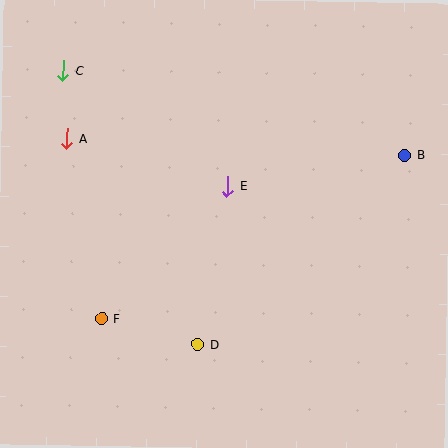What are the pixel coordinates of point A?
Point A is at (67, 139).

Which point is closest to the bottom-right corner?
Point D is closest to the bottom-right corner.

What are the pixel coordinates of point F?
Point F is at (102, 319).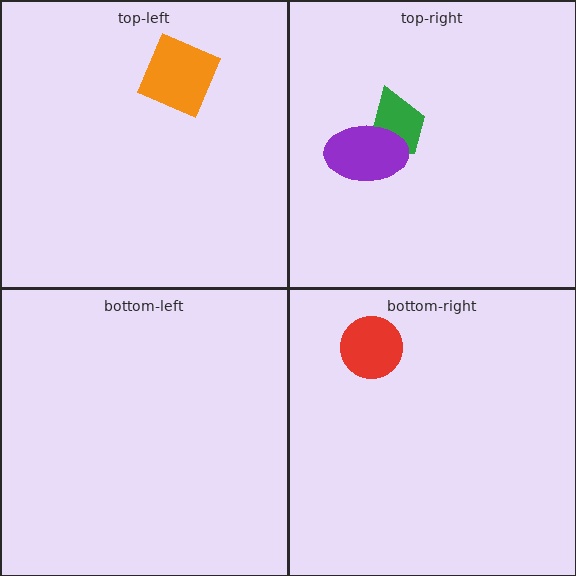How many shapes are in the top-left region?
1.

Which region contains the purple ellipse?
The top-right region.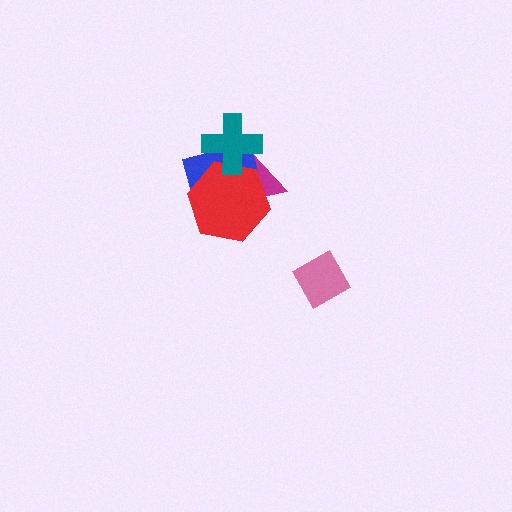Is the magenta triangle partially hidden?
Yes, it is partially covered by another shape.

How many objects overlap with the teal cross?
3 objects overlap with the teal cross.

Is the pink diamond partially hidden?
No, no other shape covers it.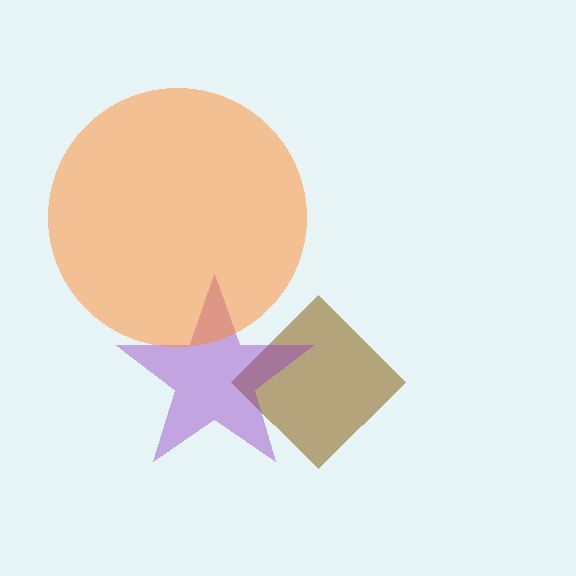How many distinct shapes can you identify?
There are 3 distinct shapes: a brown diamond, a purple star, an orange circle.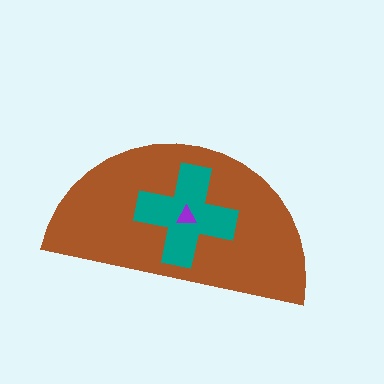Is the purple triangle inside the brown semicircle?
Yes.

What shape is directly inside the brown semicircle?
The teal cross.